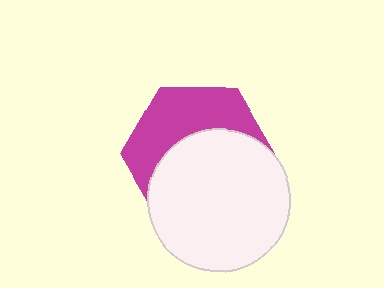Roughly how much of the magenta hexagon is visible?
A small part of it is visible (roughly 43%).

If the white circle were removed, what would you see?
You would see the complete magenta hexagon.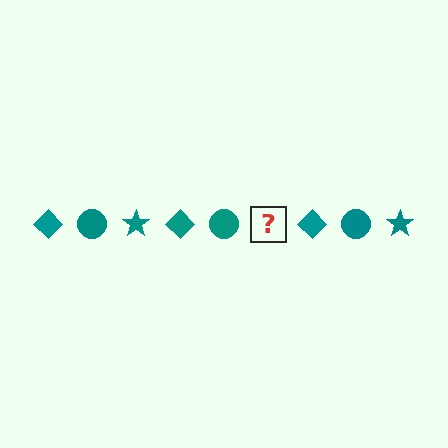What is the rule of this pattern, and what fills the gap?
The rule is that the pattern cycles through diamond, circle, star shapes in teal. The gap should be filled with a teal star.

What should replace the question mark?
The question mark should be replaced with a teal star.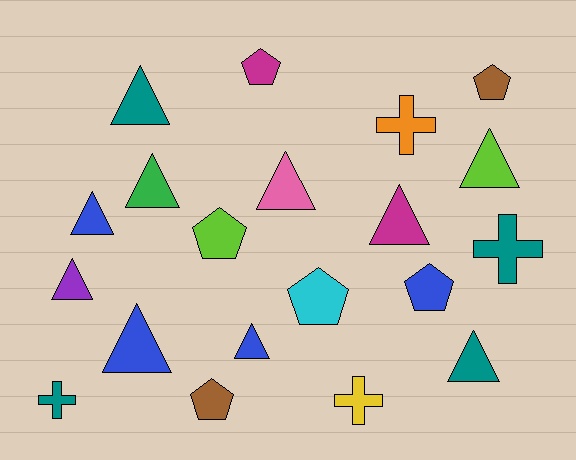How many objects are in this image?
There are 20 objects.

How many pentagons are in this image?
There are 6 pentagons.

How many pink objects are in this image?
There is 1 pink object.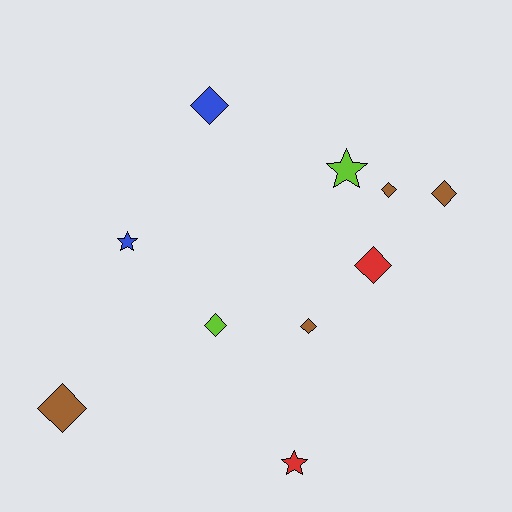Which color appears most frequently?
Brown, with 4 objects.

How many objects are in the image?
There are 10 objects.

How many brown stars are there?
There are no brown stars.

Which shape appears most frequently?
Diamond, with 7 objects.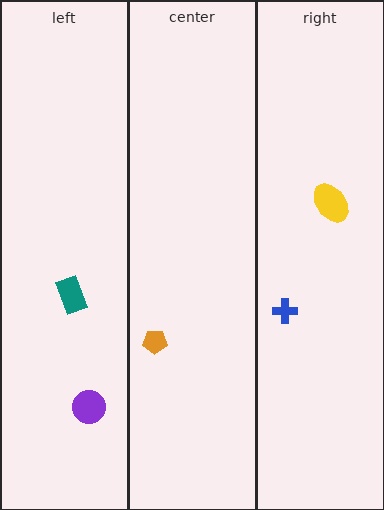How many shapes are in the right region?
2.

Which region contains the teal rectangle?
The left region.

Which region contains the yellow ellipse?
The right region.